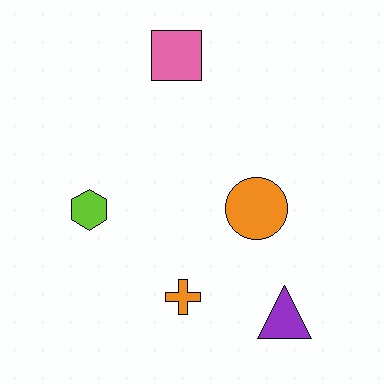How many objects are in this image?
There are 5 objects.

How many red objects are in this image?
There are no red objects.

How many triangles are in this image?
There is 1 triangle.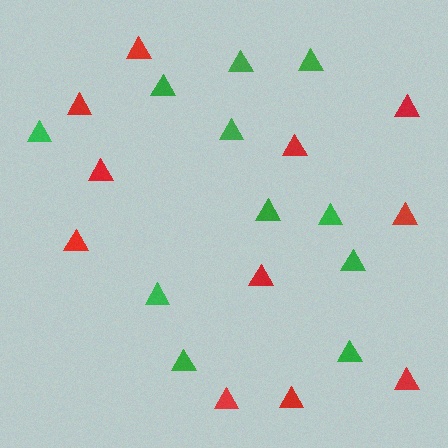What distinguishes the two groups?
There are 2 groups: one group of red triangles (11) and one group of green triangles (11).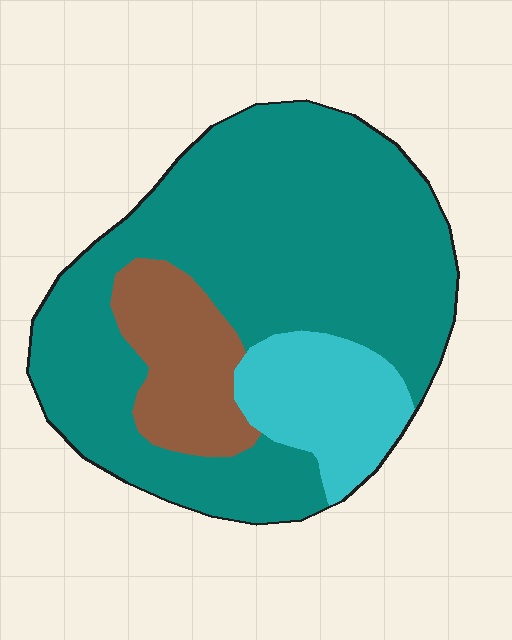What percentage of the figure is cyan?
Cyan covers about 15% of the figure.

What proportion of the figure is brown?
Brown covers roughly 15% of the figure.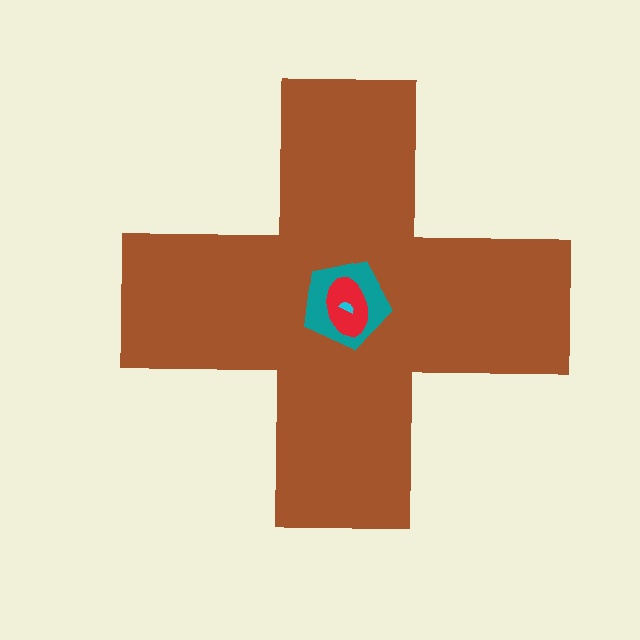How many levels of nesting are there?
4.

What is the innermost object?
The cyan semicircle.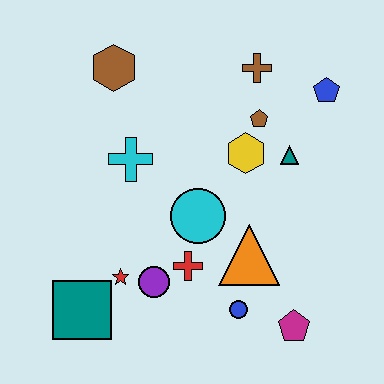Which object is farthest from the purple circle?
The blue pentagon is farthest from the purple circle.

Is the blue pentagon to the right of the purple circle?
Yes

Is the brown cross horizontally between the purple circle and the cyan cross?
No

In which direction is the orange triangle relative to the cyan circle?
The orange triangle is to the right of the cyan circle.